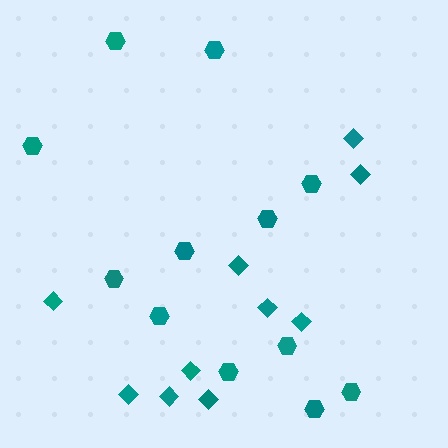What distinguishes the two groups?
There are 2 groups: one group of hexagons (12) and one group of diamonds (10).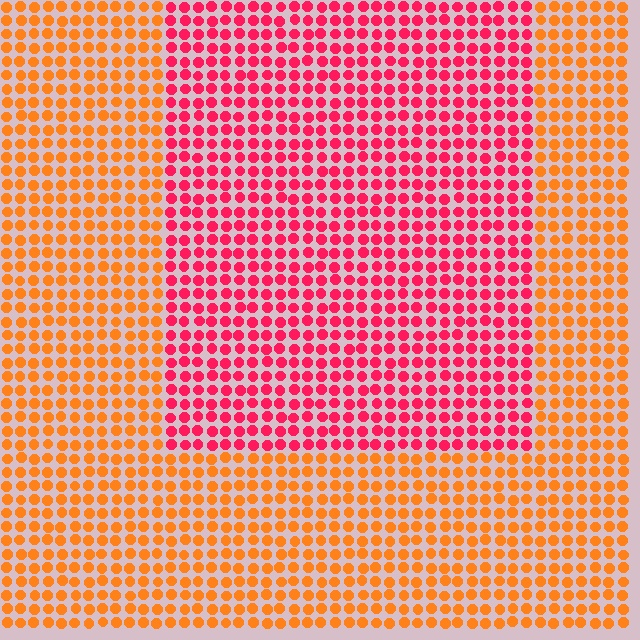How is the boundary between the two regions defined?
The boundary is defined purely by a slight shift in hue (about 45 degrees). Spacing, size, and orientation are identical on both sides.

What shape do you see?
I see a rectangle.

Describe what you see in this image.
The image is filled with small orange elements in a uniform arrangement. A rectangle-shaped region is visible where the elements are tinted to a slightly different hue, forming a subtle color boundary.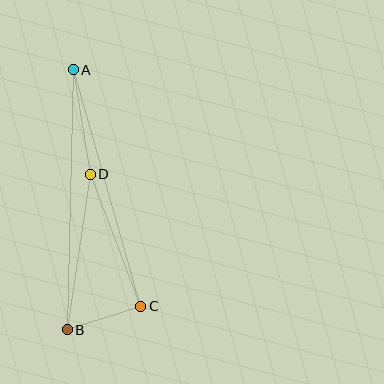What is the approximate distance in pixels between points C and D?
The distance between C and D is approximately 141 pixels.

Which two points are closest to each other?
Points B and C are closest to each other.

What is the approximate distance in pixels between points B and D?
The distance between B and D is approximately 157 pixels.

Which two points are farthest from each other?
Points A and B are farthest from each other.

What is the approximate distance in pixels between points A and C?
The distance between A and C is approximately 246 pixels.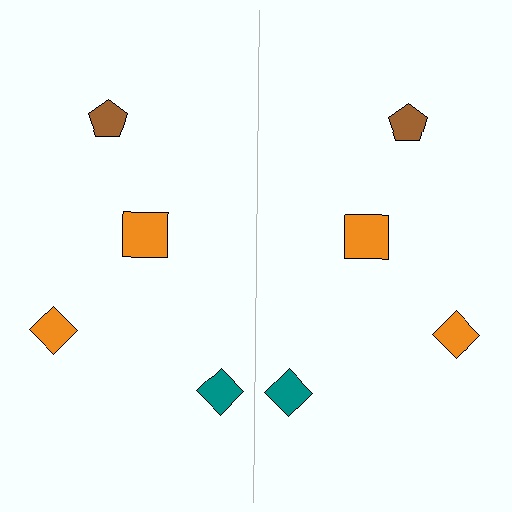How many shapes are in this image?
There are 8 shapes in this image.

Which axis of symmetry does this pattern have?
The pattern has a vertical axis of symmetry running through the center of the image.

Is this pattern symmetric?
Yes, this pattern has bilateral (reflection) symmetry.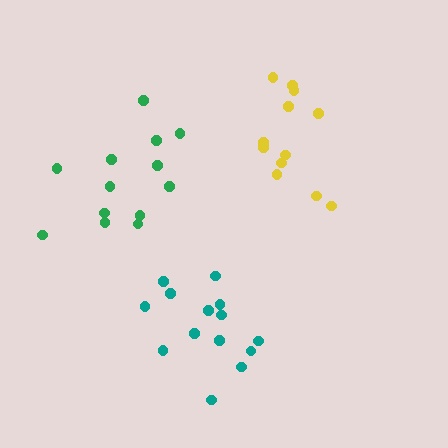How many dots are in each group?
Group 1: 14 dots, Group 2: 12 dots, Group 3: 13 dots (39 total).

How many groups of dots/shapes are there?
There are 3 groups.